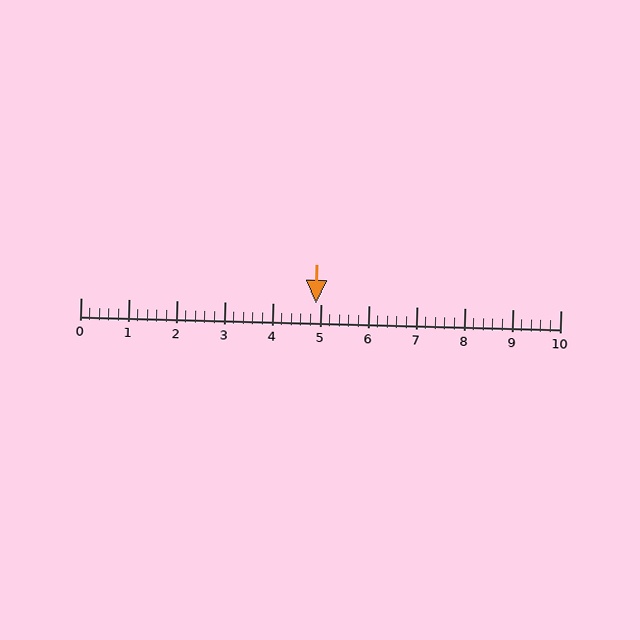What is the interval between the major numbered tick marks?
The major tick marks are spaced 1 units apart.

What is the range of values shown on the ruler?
The ruler shows values from 0 to 10.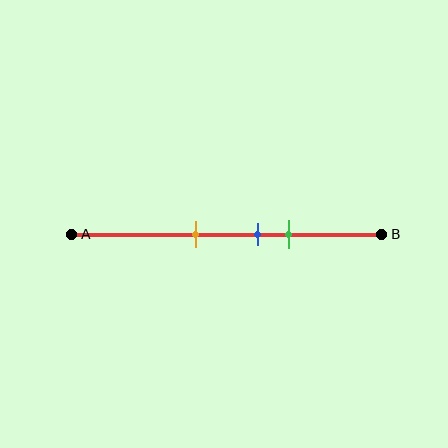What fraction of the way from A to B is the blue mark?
The blue mark is approximately 60% (0.6) of the way from A to B.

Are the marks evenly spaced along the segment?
Yes, the marks are approximately evenly spaced.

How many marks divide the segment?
There are 3 marks dividing the segment.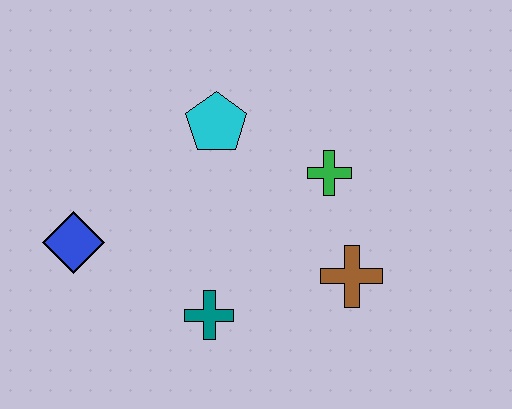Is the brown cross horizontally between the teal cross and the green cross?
No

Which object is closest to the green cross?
The brown cross is closest to the green cross.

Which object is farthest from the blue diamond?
The brown cross is farthest from the blue diamond.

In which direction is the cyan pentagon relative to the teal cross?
The cyan pentagon is above the teal cross.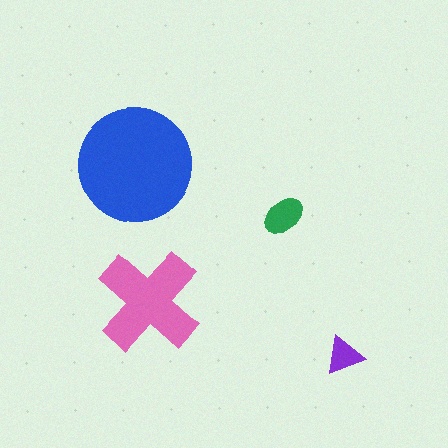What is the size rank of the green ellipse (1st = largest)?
3rd.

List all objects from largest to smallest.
The blue circle, the pink cross, the green ellipse, the purple triangle.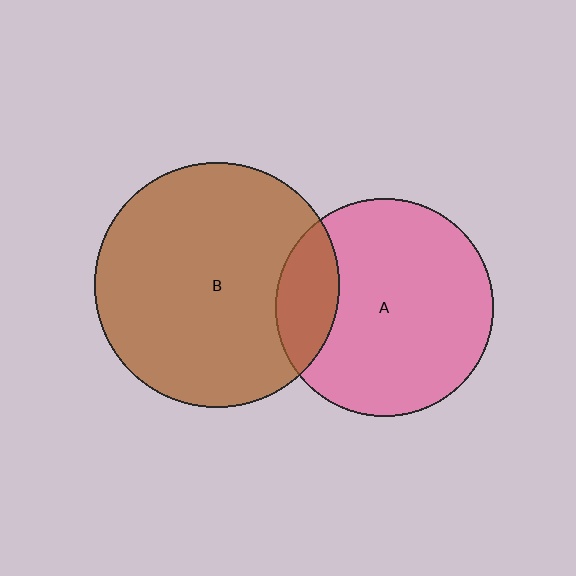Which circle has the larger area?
Circle B (brown).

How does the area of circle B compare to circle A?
Approximately 1.3 times.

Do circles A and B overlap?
Yes.